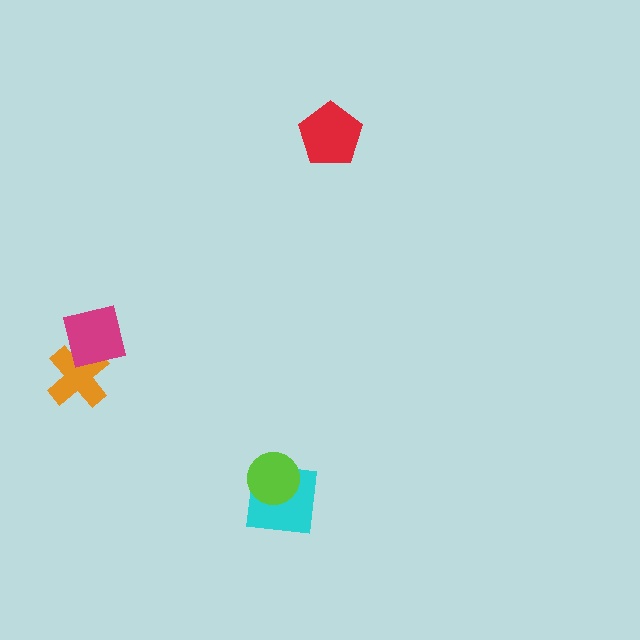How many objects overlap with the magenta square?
1 object overlaps with the magenta square.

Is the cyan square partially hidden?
Yes, it is partially covered by another shape.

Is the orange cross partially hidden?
Yes, it is partially covered by another shape.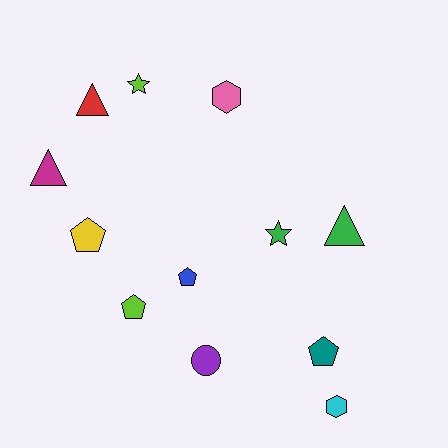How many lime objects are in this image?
There are 2 lime objects.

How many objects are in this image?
There are 12 objects.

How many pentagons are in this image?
There are 4 pentagons.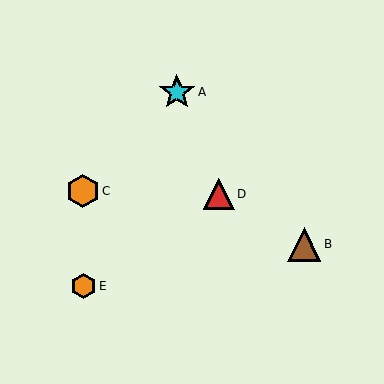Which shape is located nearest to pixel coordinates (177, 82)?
The cyan star (labeled A) at (177, 92) is nearest to that location.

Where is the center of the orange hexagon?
The center of the orange hexagon is at (83, 191).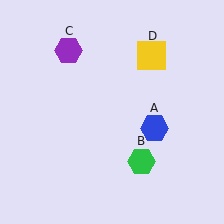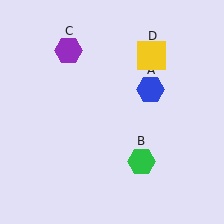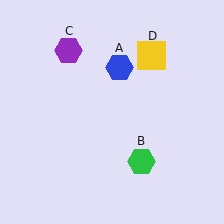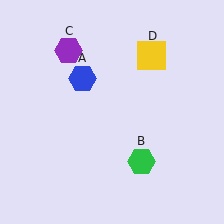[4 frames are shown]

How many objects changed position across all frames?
1 object changed position: blue hexagon (object A).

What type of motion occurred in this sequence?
The blue hexagon (object A) rotated counterclockwise around the center of the scene.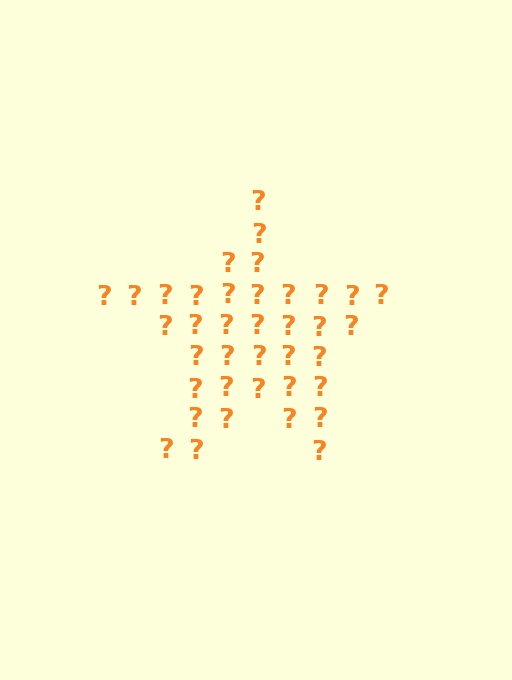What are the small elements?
The small elements are question marks.